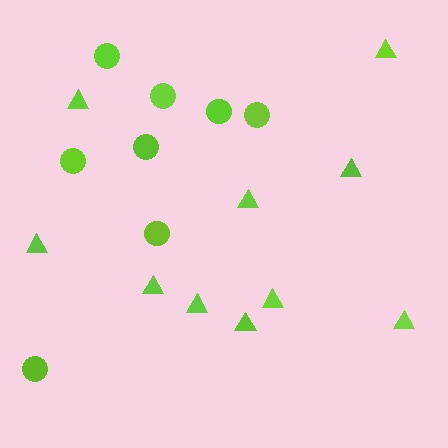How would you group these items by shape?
There are 2 groups: one group of circles (8) and one group of triangles (10).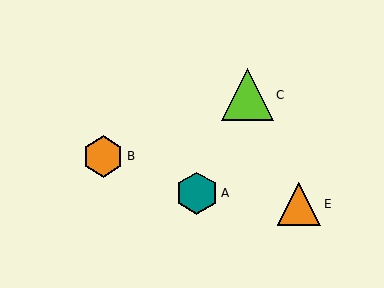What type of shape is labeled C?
Shape C is a lime triangle.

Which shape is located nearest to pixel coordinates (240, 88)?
The lime triangle (labeled C) at (247, 95) is nearest to that location.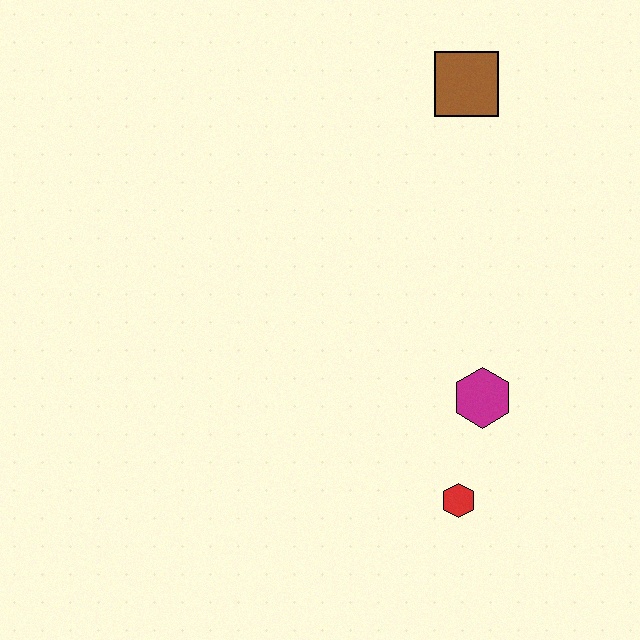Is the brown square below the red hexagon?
No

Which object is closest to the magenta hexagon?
The red hexagon is closest to the magenta hexagon.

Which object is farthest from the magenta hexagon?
The brown square is farthest from the magenta hexagon.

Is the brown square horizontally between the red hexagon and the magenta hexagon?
Yes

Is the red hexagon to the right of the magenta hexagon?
No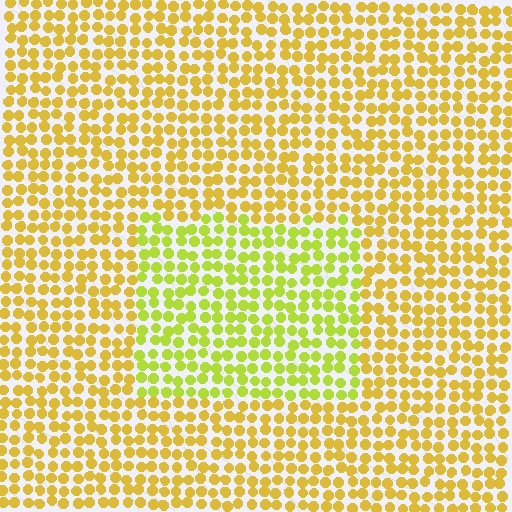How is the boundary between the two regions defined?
The boundary is defined purely by a slight shift in hue (about 30 degrees). Spacing, size, and orientation are identical on both sides.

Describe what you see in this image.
The image is filled with small yellow elements in a uniform arrangement. A rectangle-shaped region is visible where the elements are tinted to a slightly different hue, forming a subtle color boundary.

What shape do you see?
I see a rectangle.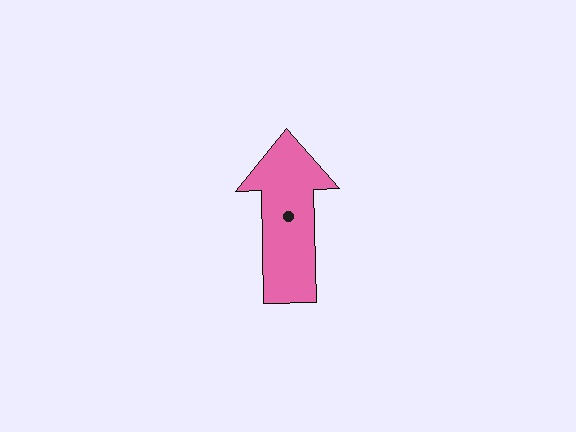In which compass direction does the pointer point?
North.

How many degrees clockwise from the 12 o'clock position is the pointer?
Approximately 359 degrees.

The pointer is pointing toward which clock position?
Roughly 12 o'clock.